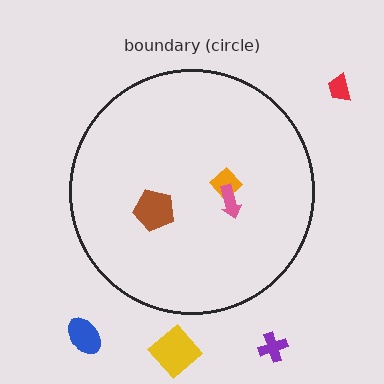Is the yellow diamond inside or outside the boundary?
Outside.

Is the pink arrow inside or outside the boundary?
Inside.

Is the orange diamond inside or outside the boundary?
Inside.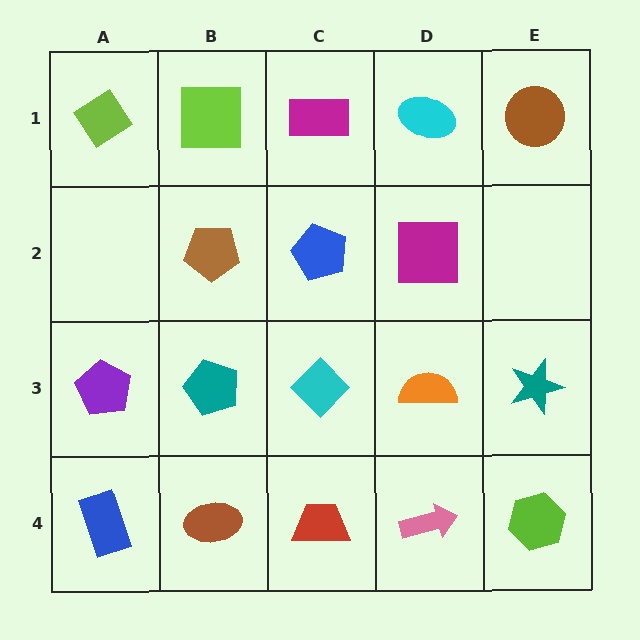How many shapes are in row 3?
5 shapes.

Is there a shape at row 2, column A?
No, that cell is empty.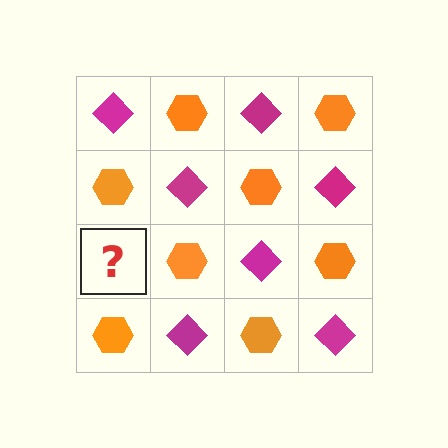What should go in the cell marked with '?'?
The missing cell should contain a magenta diamond.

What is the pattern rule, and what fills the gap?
The rule is that it alternates magenta diamond and orange hexagon in a checkerboard pattern. The gap should be filled with a magenta diamond.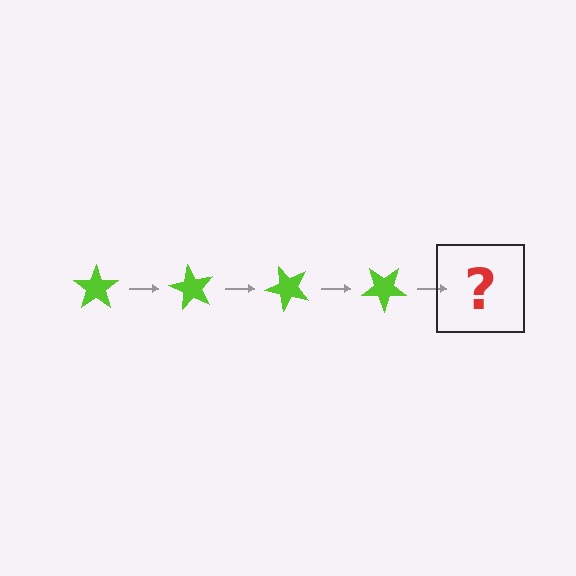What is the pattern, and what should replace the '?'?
The pattern is that the star rotates 60 degrees each step. The '?' should be a lime star rotated 240 degrees.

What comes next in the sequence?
The next element should be a lime star rotated 240 degrees.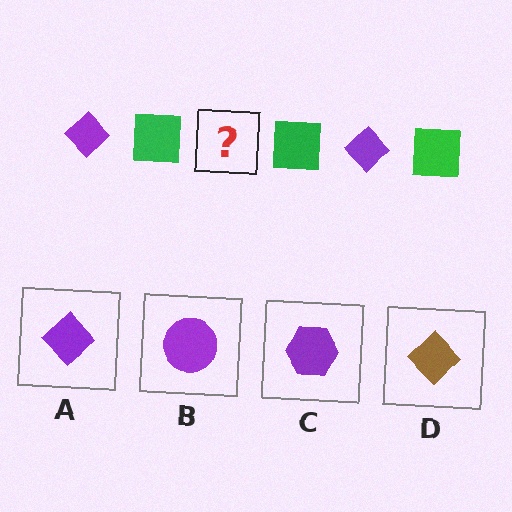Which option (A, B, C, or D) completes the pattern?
A.